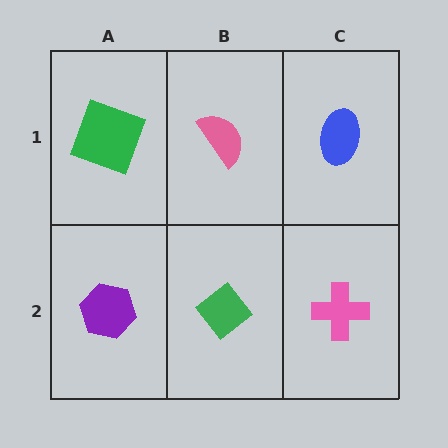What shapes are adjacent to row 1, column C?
A pink cross (row 2, column C), a pink semicircle (row 1, column B).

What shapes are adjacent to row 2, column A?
A green square (row 1, column A), a green diamond (row 2, column B).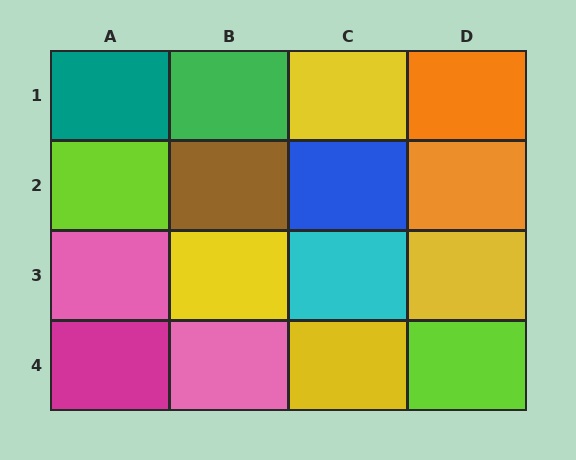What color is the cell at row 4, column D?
Lime.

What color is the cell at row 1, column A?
Teal.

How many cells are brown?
1 cell is brown.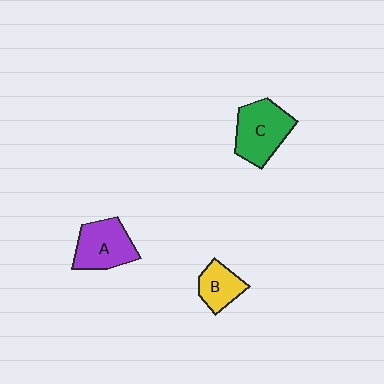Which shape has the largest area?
Shape C (green).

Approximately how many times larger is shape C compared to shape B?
Approximately 1.8 times.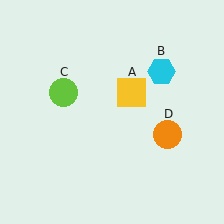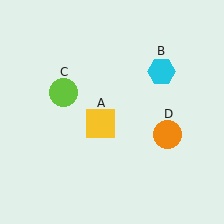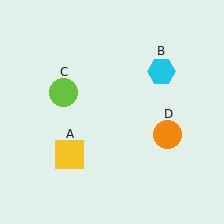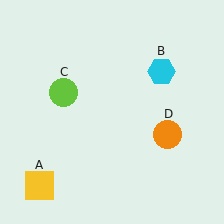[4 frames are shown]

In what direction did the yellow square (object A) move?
The yellow square (object A) moved down and to the left.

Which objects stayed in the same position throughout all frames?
Cyan hexagon (object B) and lime circle (object C) and orange circle (object D) remained stationary.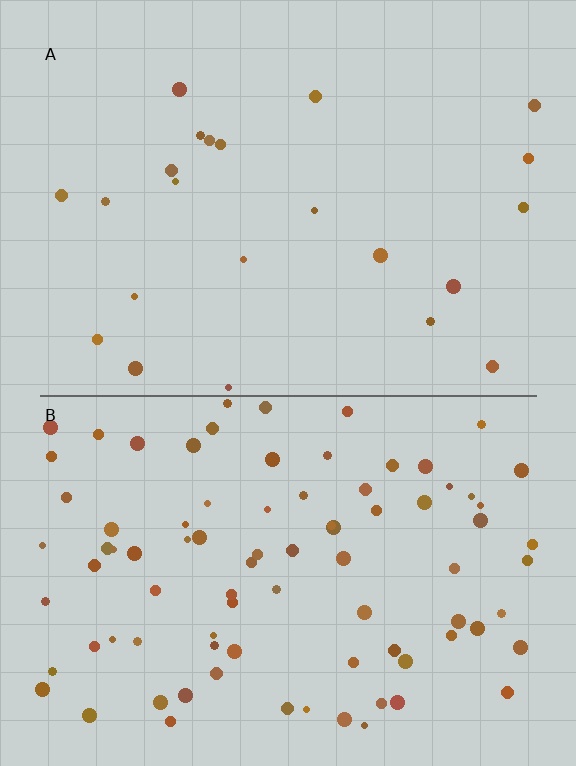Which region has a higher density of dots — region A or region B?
B (the bottom).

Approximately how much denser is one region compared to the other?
Approximately 3.8× — region B over region A.